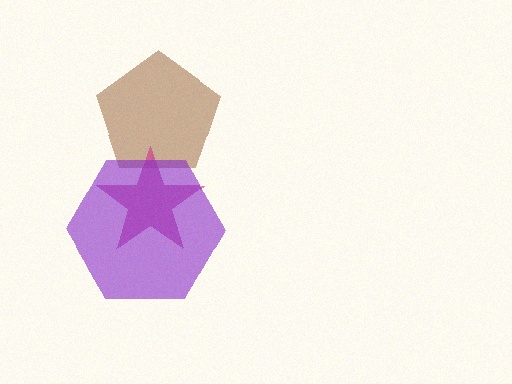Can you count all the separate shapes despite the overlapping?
Yes, there are 3 separate shapes.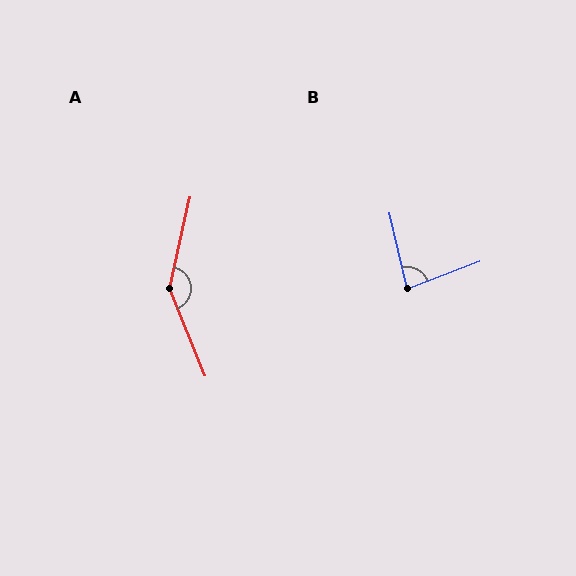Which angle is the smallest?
B, at approximately 83 degrees.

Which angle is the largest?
A, at approximately 145 degrees.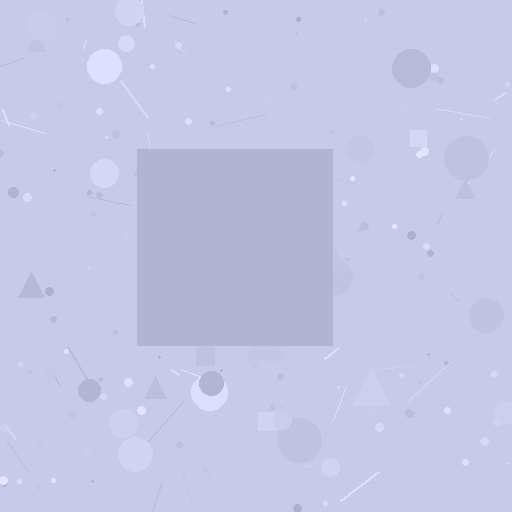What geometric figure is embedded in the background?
A square is embedded in the background.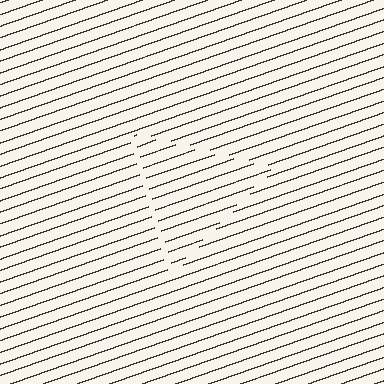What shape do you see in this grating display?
An illusory triangle. The interior of the shape contains the same grating, shifted by half a period — the contour is defined by the phase discontinuity where line-ends from the inner and outer gratings abut.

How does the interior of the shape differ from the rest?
The interior of the shape contains the same grating, shifted by half a period — the contour is defined by the phase discontinuity where line-ends from the inner and outer gratings abut.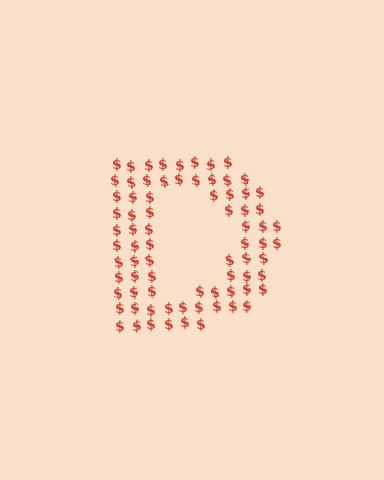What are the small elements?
The small elements are dollar signs.